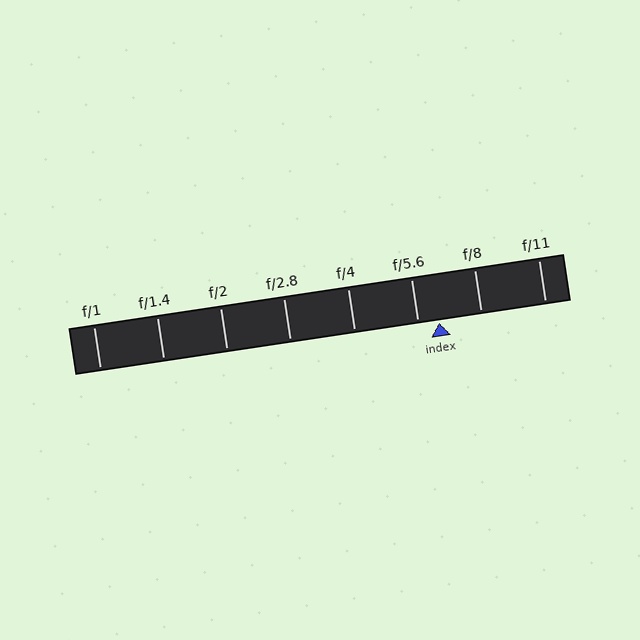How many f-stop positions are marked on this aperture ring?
There are 8 f-stop positions marked.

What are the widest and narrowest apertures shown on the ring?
The widest aperture shown is f/1 and the narrowest is f/11.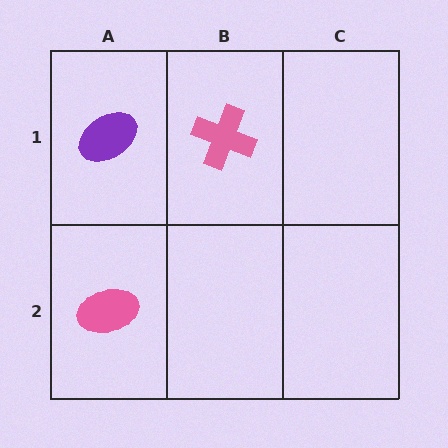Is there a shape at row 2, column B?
No, that cell is empty.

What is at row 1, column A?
A purple ellipse.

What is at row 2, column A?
A pink ellipse.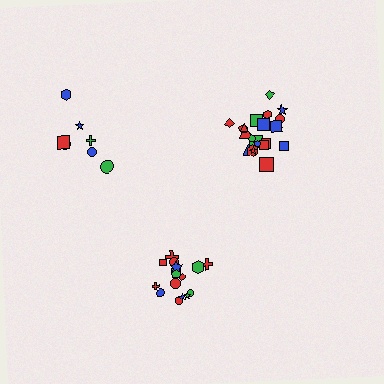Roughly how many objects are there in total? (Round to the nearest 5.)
Roughly 45 objects in total.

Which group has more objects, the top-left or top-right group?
The top-right group.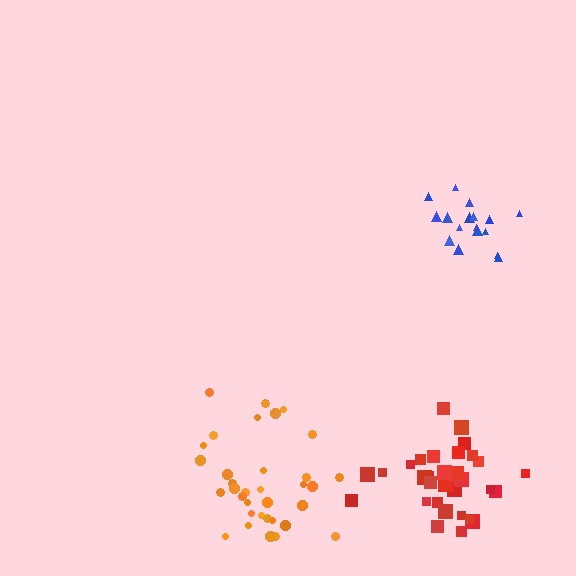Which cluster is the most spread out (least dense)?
Blue.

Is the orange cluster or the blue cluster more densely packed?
Orange.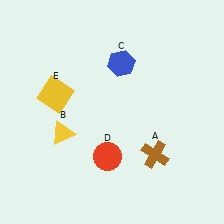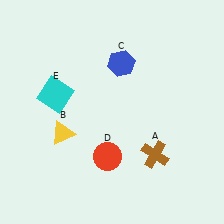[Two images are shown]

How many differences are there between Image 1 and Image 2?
There is 1 difference between the two images.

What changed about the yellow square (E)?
In Image 1, E is yellow. In Image 2, it changed to cyan.